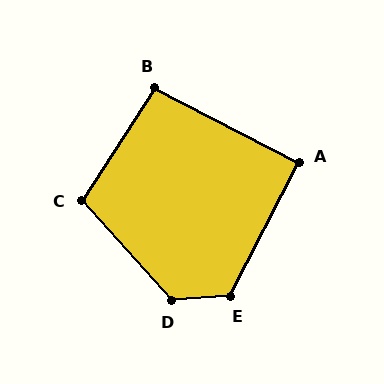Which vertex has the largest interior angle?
D, at approximately 127 degrees.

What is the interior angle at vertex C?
Approximately 105 degrees (obtuse).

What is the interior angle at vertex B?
Approximately 95 degrees (obtuse).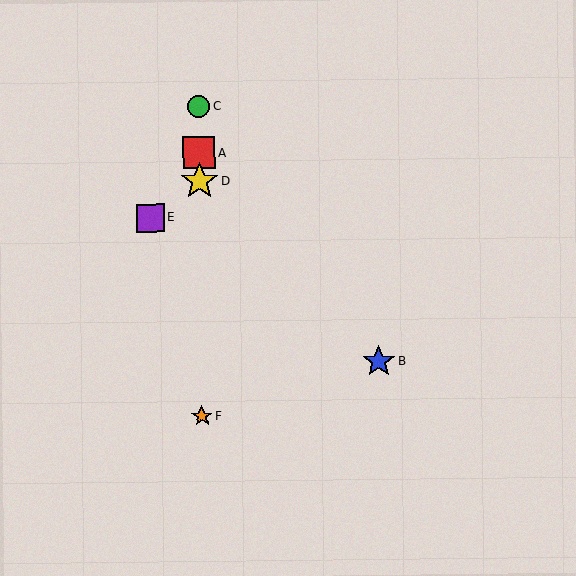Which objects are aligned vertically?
Objects A, C, D, F are aligned vertically.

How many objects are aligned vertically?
4 objects (A, C, D, F) are aligned vertically.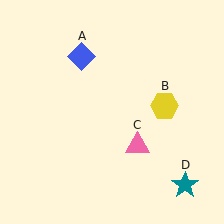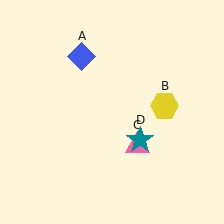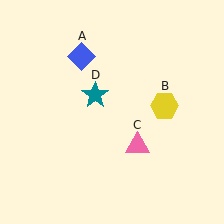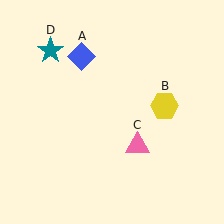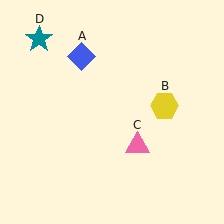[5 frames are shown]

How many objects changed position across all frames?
1 object changed position: teal star (object D).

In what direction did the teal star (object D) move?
The teal star (object D) moved up and to the left.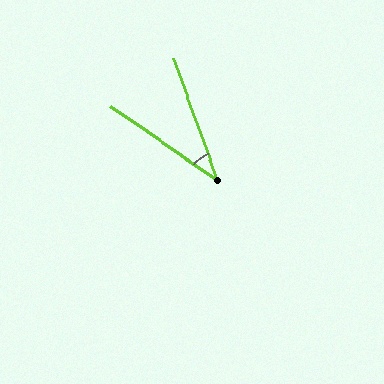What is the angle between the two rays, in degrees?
Approximately 36 degrees.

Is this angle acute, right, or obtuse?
It is acute.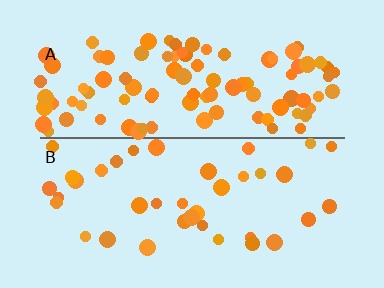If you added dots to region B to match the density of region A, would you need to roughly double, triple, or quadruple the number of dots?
Approximately triple.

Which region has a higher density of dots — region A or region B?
A (the top).